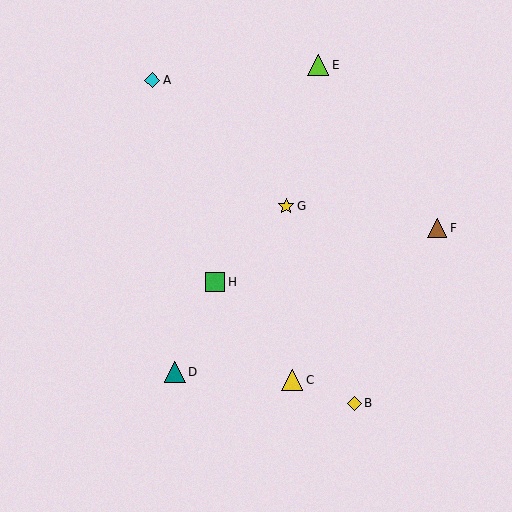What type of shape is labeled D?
Shape D is a teal triangle.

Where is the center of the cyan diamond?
The center of the cyan diamond is at (152, 80).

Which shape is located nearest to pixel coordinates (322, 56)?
The lime triangle (labeled E) at (318, 65) is nearest to that location.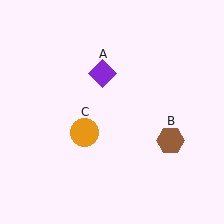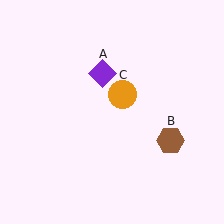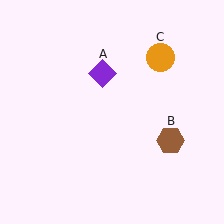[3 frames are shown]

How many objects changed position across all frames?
1 object changed position: orange circle (object C).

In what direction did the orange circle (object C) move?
The orange circle (object C) moved up and to the right.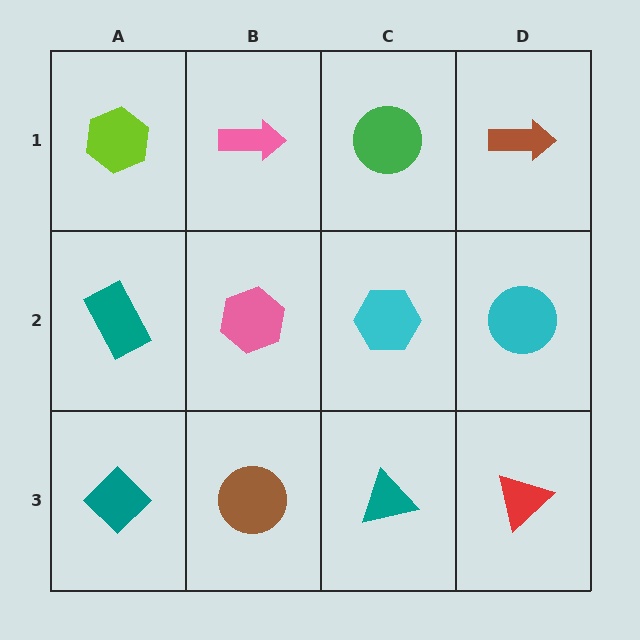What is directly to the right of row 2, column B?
A cyan hexagon.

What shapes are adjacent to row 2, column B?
A pink arrow (row 1, column B), a brown circle (row 3, column B), a teal rectangle (row 2, column A), a cyan hexagon (row 2, column C).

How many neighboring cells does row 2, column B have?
4.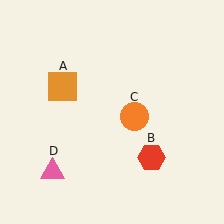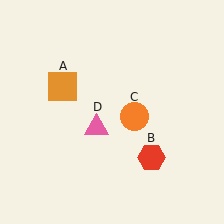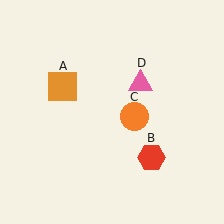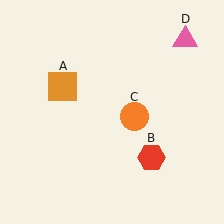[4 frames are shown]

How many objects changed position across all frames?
1 object changed position: pink triangle (object D).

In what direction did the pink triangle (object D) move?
The pink triangle (object D) moved up and to the right.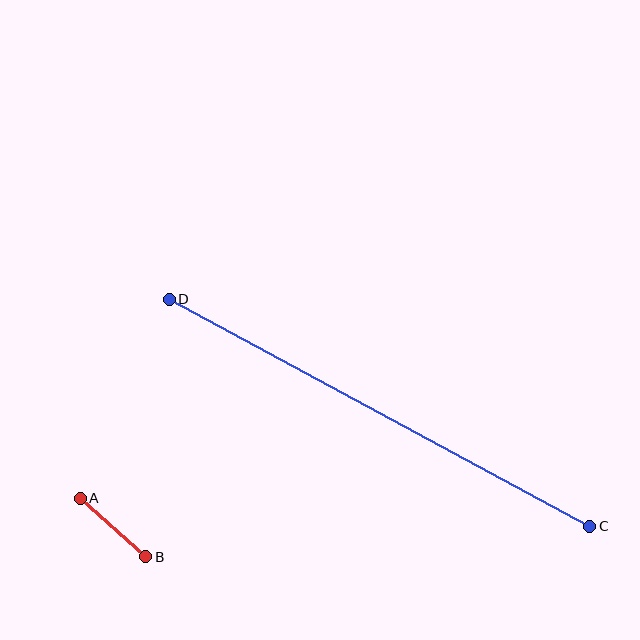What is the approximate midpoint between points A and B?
The midpoint is at approximately (113, 528) pixels.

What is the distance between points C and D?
The distance is approximately 478 pixels.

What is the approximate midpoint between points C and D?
The midpoint is at approximately (380, 413) pixels.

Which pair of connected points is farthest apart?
Points C and D are farthest apart.